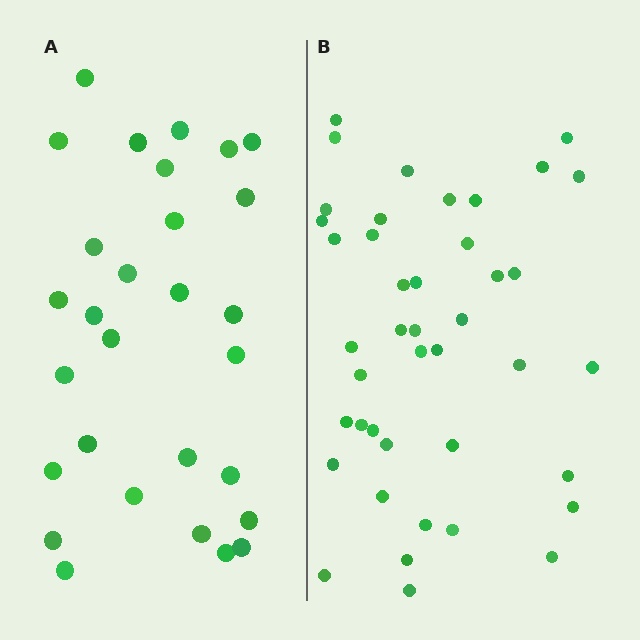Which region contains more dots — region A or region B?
Region B (the right region) has more dots.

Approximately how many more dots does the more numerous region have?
Region B has approximately 15 more dots than region A.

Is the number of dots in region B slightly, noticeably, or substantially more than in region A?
Region B has noticeably more, but not dramatically so. The ratio is roughly 1.4 to 1.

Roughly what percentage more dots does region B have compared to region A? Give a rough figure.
About 45% more.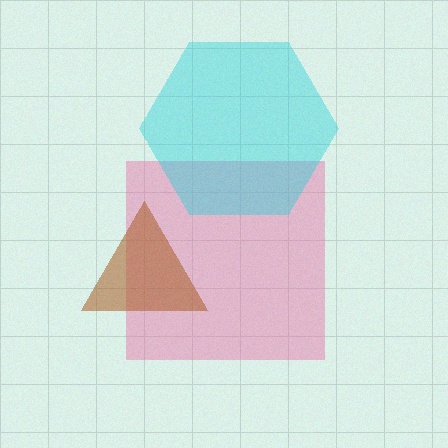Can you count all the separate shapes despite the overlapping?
Yes, there are 3 separate shapes.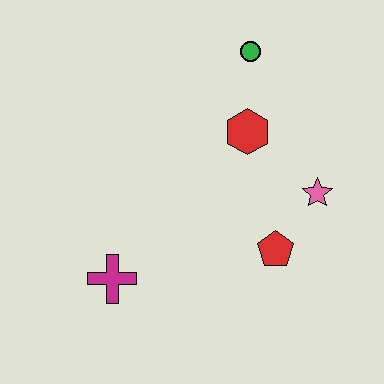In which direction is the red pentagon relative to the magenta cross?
The red pentagon is to the right of the magenta cross.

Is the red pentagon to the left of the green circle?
No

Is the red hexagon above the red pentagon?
Yes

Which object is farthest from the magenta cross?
The green circle is farthest from the magenta cross.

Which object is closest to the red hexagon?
The green circle is closest to the red hexagon.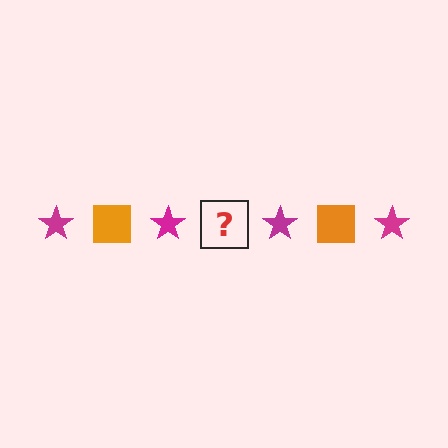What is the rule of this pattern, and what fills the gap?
The rule is that the pattern alternates between magenta star and orange square. The gap should be filled with an orange square.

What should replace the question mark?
The question mark should be replaced with an orange square.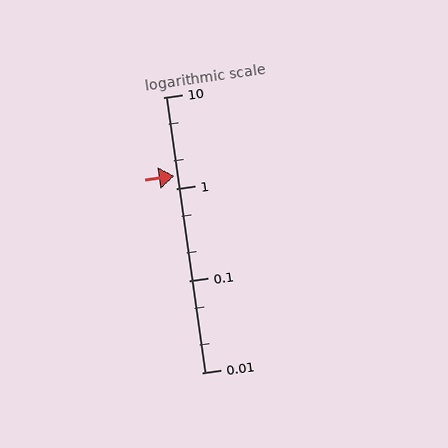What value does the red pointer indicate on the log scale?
The pointer indicates approximately 1.4.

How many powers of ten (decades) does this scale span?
The scale spans 3 decades, from 0.01 to 10.